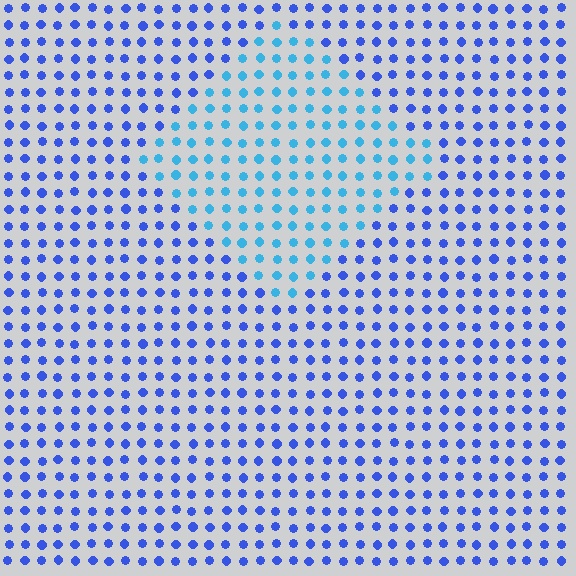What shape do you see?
I see a diamond.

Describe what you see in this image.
The image is filled with small blue elements in a uniform arrangement. A diamond-shaped region is visible where the elements are tinted to a slightly different hue, forming a subtle color boundary.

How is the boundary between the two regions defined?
The boundary is defined purely by a slight shift in hue (about 34 degrees). Spacing, size, and orientation are identical on both sides.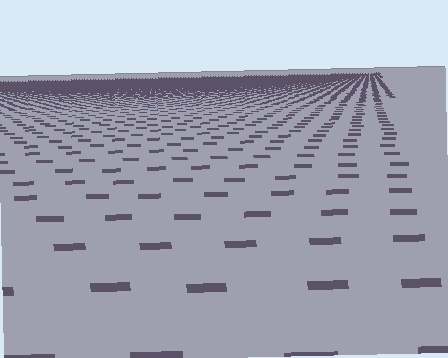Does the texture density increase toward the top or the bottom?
Density increases toward the top.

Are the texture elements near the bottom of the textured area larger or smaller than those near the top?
Larger. Near the bottom, elements are closer to the viewer and appear at a bigger on-screen size.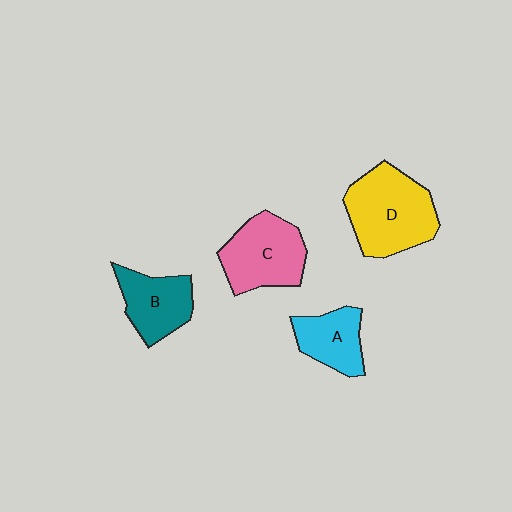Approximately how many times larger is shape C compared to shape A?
Approximately 1.5 times.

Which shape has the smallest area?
Shape A (cyan).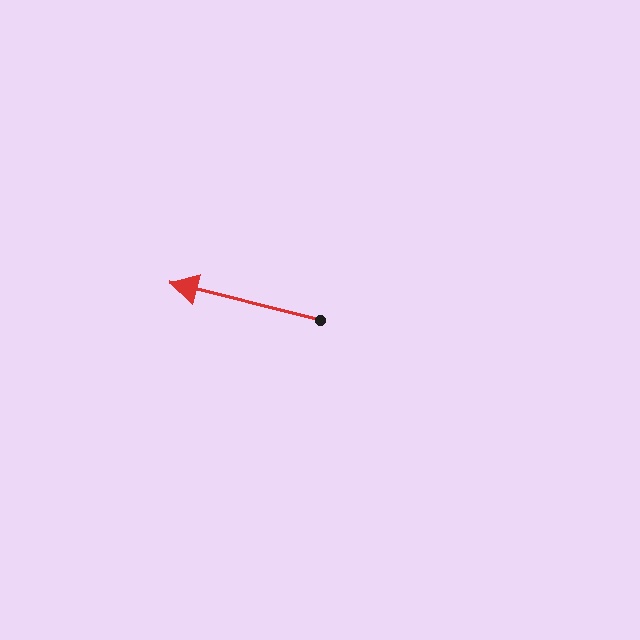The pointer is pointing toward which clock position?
Roughly 9 o'clock.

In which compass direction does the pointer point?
West.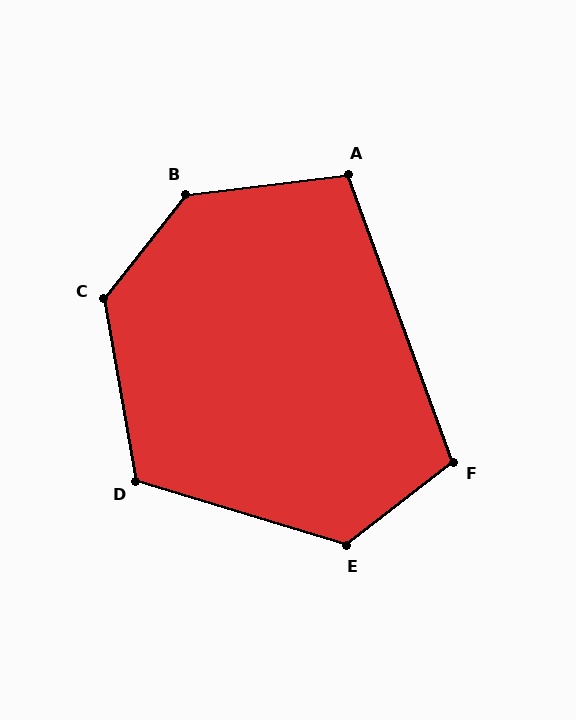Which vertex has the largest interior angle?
B, at approximately 135 degrees.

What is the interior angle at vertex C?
Approximately 131 degrees (obtuse).